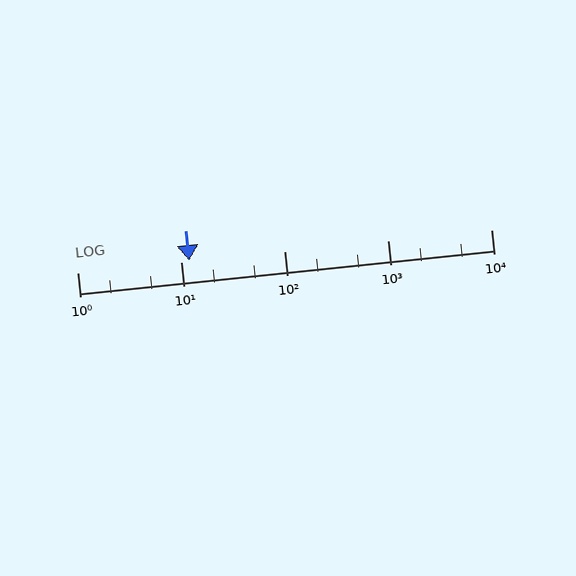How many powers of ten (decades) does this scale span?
The scale spans 4 decades, from 1 to 10000.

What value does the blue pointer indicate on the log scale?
The pointer indicates approximately 12.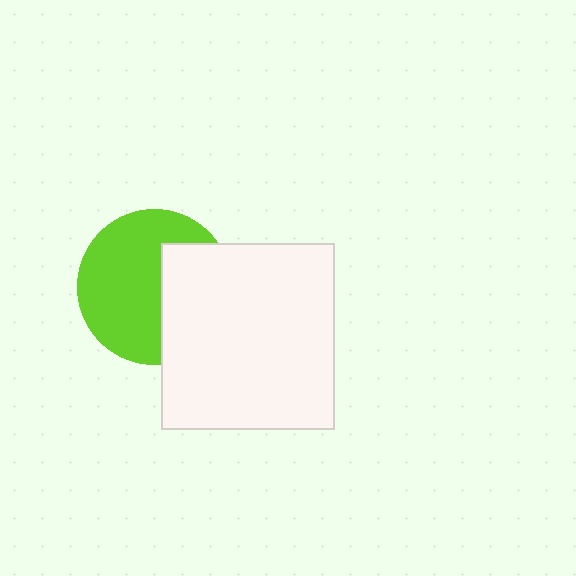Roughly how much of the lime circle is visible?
About half of it is visible (roughly 63%).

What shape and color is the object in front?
The object in front is a white rectangle.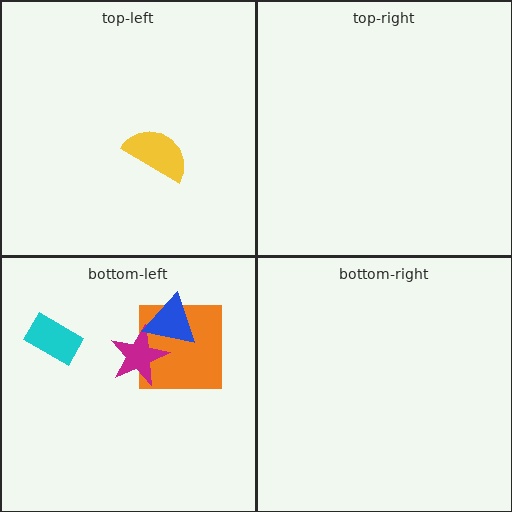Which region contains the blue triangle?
The bottom-left region.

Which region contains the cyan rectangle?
The bottom-left region.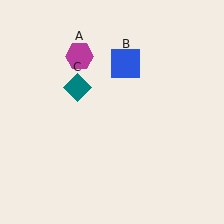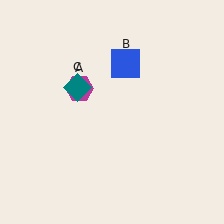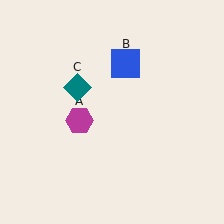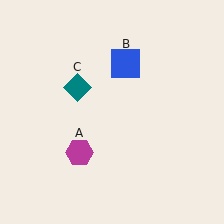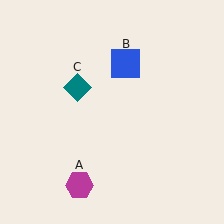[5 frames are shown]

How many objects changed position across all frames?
1 object changed position: magenta hexagon (object A).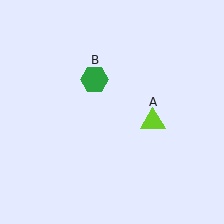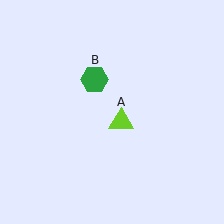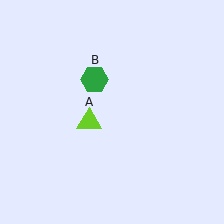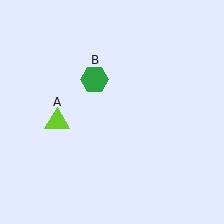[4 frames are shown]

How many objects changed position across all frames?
1 object changed position: lime triangle (object A).